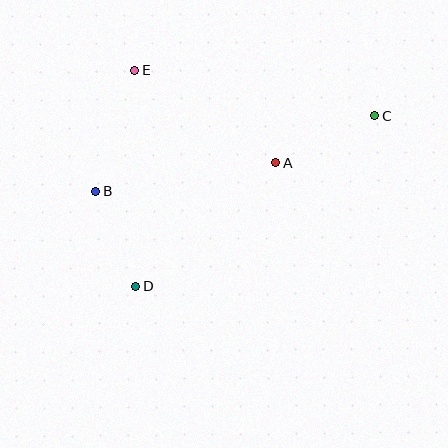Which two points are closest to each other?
Points B and D are closest to each other.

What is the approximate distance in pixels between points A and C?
The distance between A and C is approximately 109 pixels.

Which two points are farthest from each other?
Points C and D are farthest from each other.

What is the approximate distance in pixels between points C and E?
The distance between C and E is approximately 244 pixels.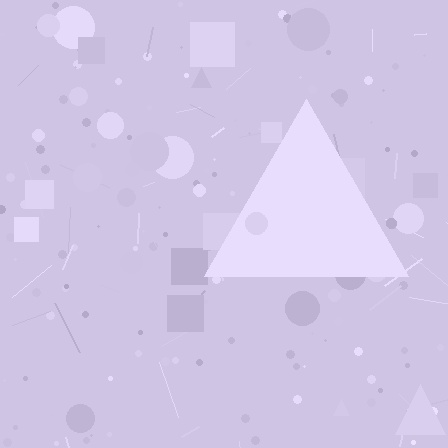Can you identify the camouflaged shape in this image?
The camouflaged shape is a triangle.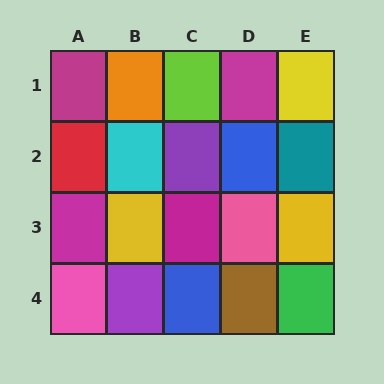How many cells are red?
1 cell is red.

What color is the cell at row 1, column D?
Magenta.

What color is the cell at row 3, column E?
Yellow.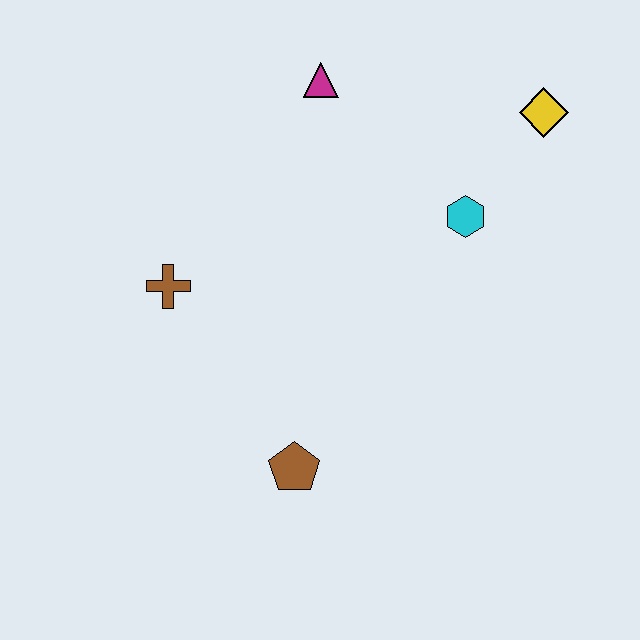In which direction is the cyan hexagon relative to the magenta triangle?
The cyan hexagon is to the right of the magenta triangle.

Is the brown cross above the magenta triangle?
No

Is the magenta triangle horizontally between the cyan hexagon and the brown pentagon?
Yes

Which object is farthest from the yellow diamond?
The brown pentagon is farthest from the yellow diamond.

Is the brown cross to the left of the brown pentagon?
Yes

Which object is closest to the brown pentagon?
The brown cross is closest to the brown pentagon.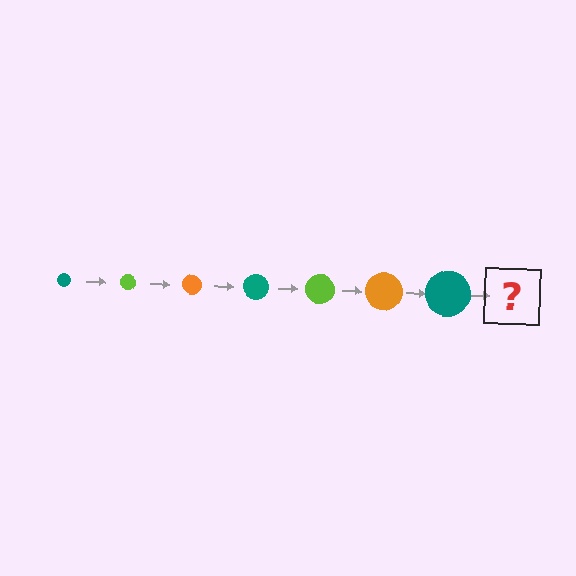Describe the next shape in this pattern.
It should be a lime circle, larger than the previous one.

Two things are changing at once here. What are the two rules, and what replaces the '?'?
The two rules are that the circle grows larger each step and the color cycles through teal, lime, and orange. The '?' should be a lime circle, larger than the previous one.